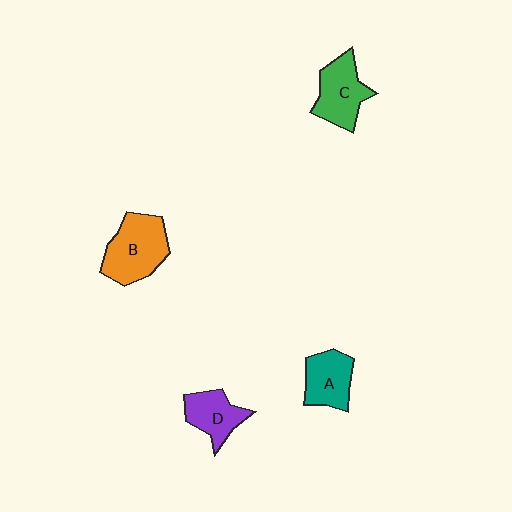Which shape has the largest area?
Shape B (orange).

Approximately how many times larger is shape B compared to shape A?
Approximately 1.4 times.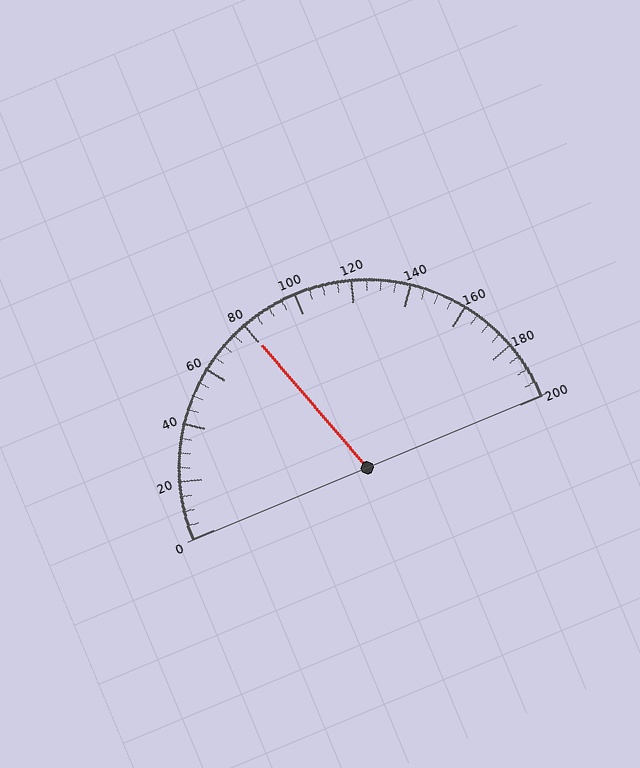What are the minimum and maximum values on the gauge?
The gauge ranges from 0 to 200.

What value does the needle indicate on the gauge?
The needle indicates approximately 80.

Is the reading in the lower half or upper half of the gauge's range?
The reading is in the lower half of the range (0 to 200).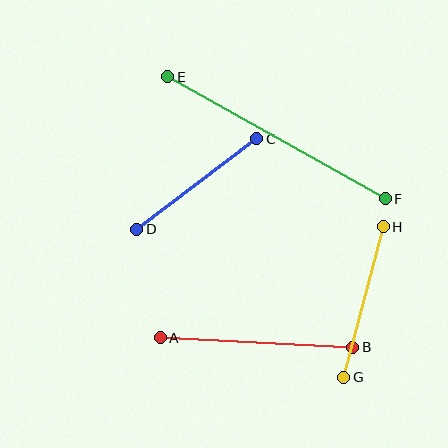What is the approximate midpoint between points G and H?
The midpoint is at approximately (364, 302) pixels.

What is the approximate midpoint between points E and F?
The midpoint is at approximately (277, 138) pixels.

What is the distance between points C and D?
The distance is approximately 150 pixels.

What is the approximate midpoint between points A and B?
The midpoint is at approximately (257, 343) pixels.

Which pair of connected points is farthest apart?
Points E and F are farthest apart.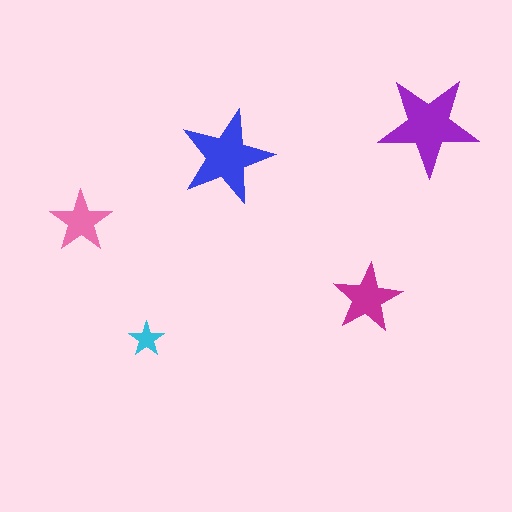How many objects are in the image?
There are 5 objects in the image.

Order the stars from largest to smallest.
the purple one, the blue one, the magenta one, the pink one, the cyan one.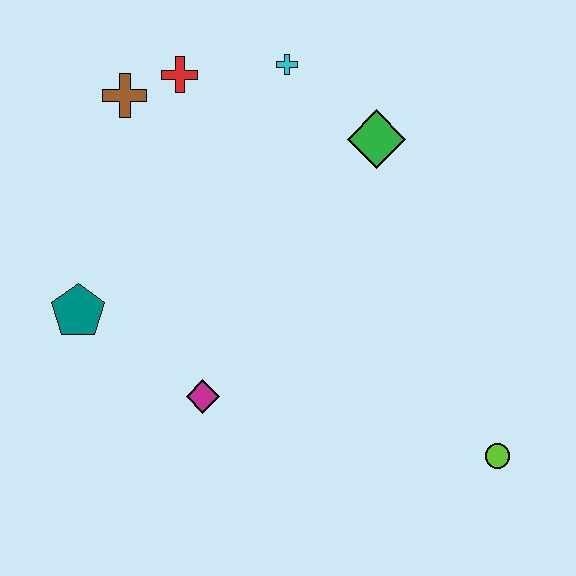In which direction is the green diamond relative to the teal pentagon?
The green diamond is to the right of the teal pentagon.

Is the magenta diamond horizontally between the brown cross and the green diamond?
Yes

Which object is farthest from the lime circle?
The brown cross is farthest from the lime circle.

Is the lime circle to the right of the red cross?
Yes